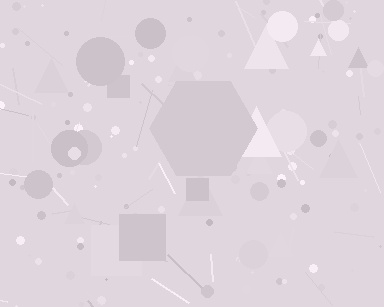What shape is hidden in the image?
A hexagon is hidden in the image.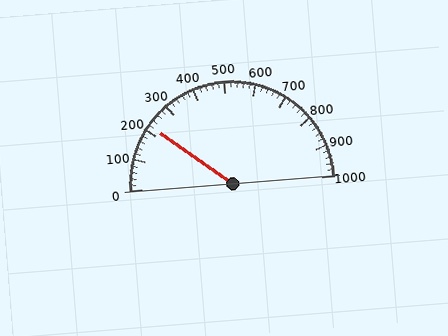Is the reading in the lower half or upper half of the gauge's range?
The reading is in the lower half of the range (0 to 1000).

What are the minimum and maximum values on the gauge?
The gauge ranges from 0 to 1000.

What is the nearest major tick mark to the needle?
The nearest major tick mark is 200.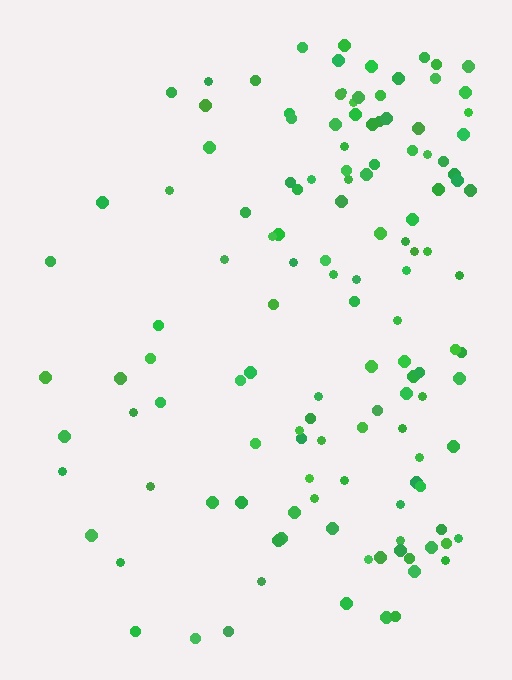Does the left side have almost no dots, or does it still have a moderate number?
Still a moderate number, just noticeably fewer than the right.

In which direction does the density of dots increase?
From left to right, with the right side densest.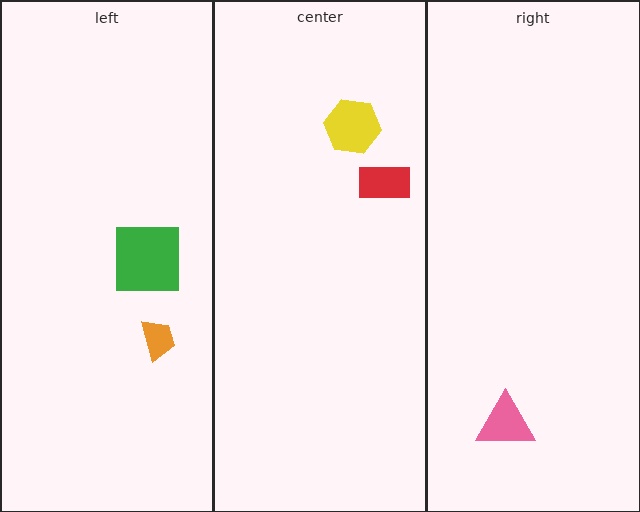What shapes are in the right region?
The pink triangle.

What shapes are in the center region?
The red rectangle, the yellow hexagon.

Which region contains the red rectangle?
The center region.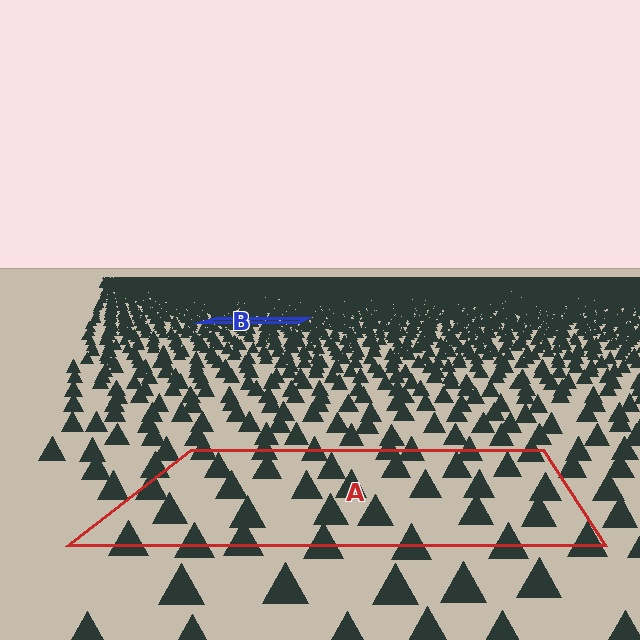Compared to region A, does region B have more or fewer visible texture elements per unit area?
Region B has more texture elements per unit area — they are packed more densely because it is farther away.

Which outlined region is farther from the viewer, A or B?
Region B is farther from the viewer — the texture elements inside it appear smaller and more densely packed.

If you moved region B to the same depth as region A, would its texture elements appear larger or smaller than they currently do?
They would appear larger. At a closer depth, the same texture elements are projected at a bigger on-screen size.